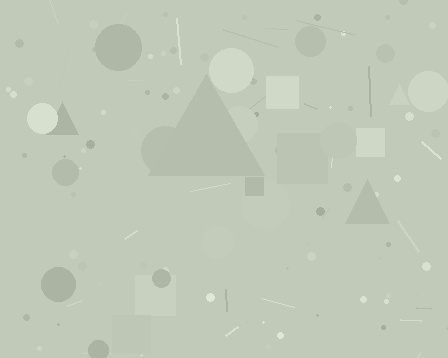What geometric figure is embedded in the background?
A triangle is embedded in the background.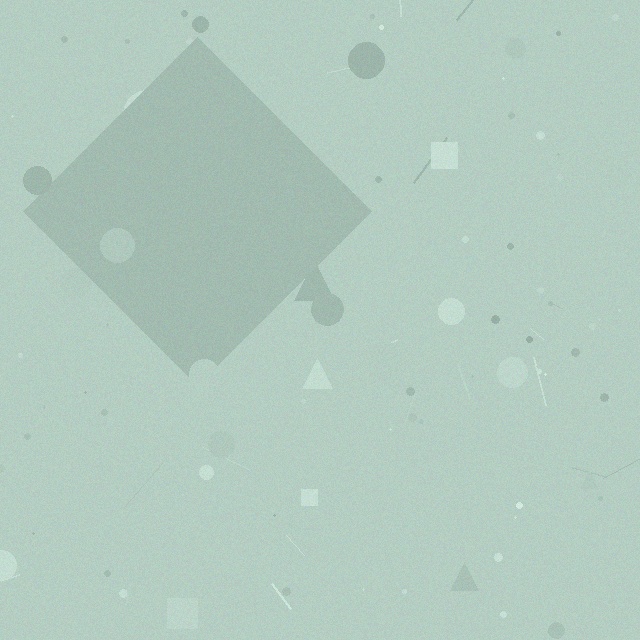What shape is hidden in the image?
A diamond is hidden in the image.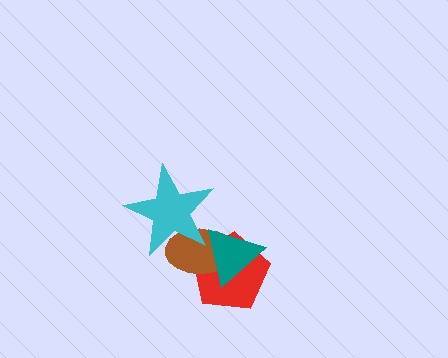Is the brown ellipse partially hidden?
Yes, it is partially covered by another shape.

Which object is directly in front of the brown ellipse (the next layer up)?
The teal triangle is directly in front of the brown ellipse.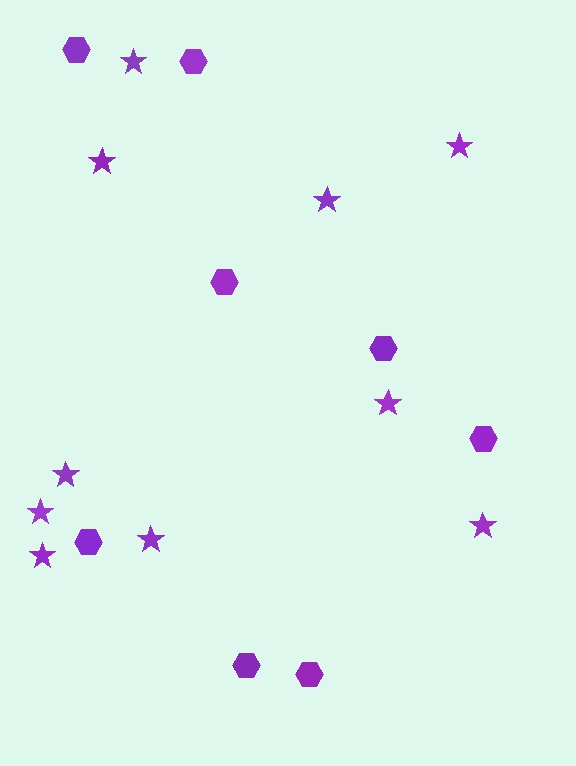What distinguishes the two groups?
There are 2 groups: one group of stars (10) and one group of hexagons (8).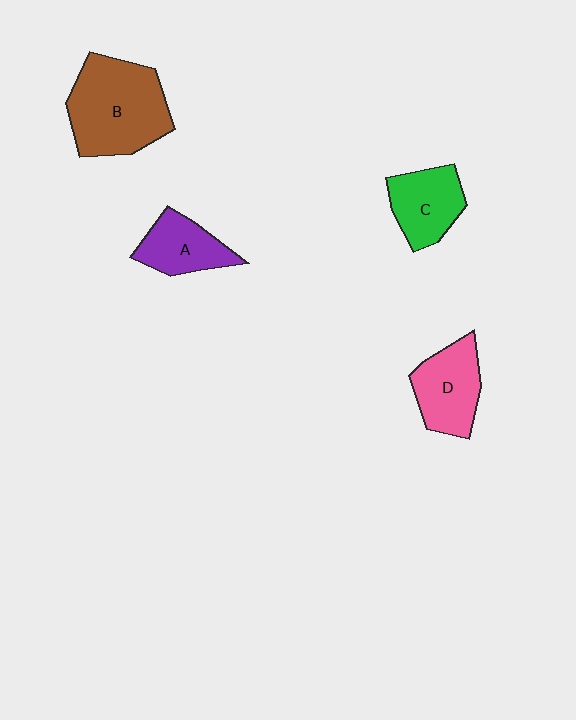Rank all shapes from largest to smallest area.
From largest to smallest: B (brown), D (pink), C (green), A (purple).